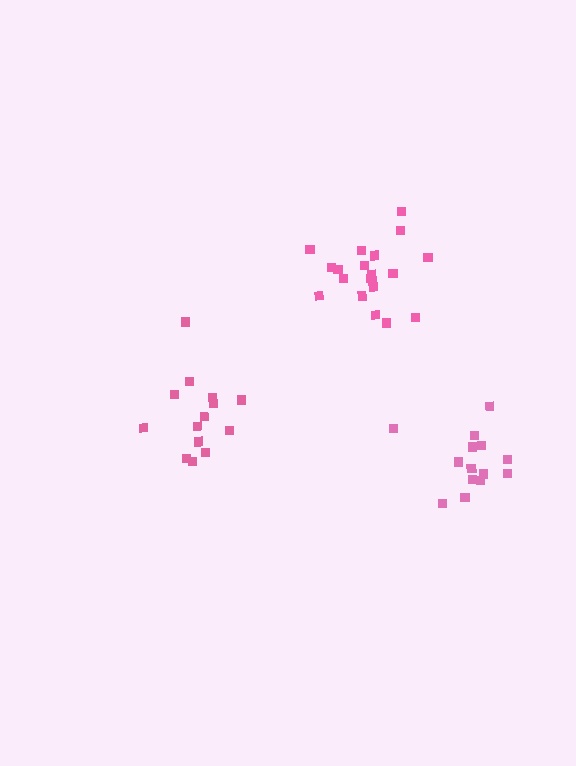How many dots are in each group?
Group 1: 20 dots, Group 2: 14 dots, Group 3: 14 dots (48 total).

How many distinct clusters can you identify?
There are 3 distinct clusters.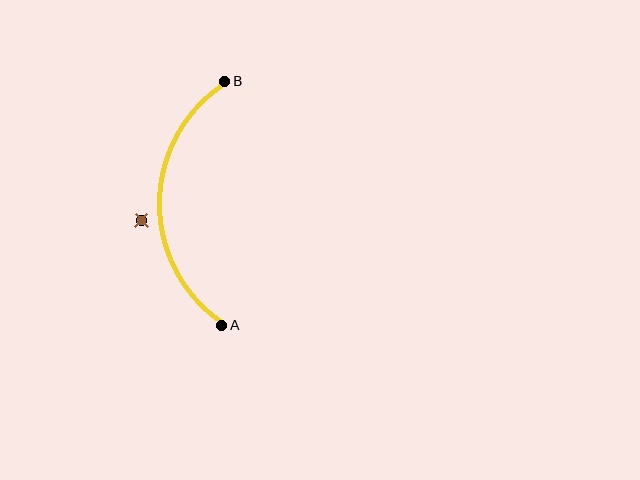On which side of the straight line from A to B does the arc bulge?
The arc bulges to the left of the straight line connecting A and B.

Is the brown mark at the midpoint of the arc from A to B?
No — the brown mark does not lie on the arc at all. It sits slightly outside the curve.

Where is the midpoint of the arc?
The arc midpoint is the point on the curve farthest from the straight line joining A and B. It sits to the left of that line.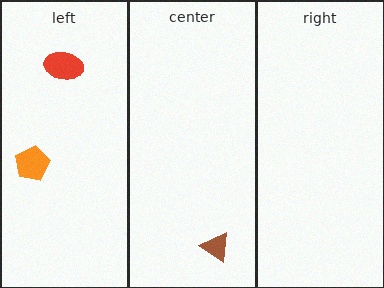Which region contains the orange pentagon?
The left region.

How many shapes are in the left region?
2.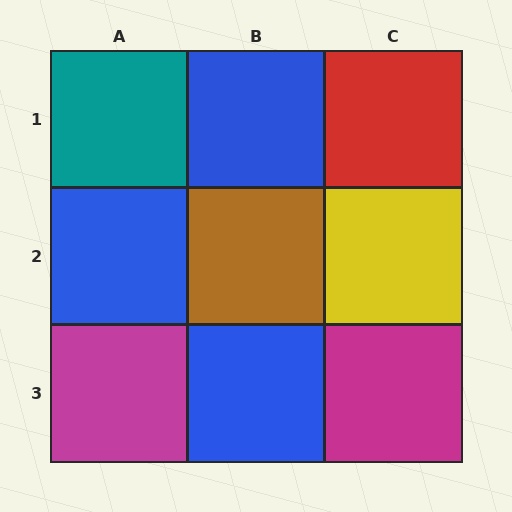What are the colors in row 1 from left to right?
Teal, blue, red.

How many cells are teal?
1 cell is teal.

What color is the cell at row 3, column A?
Magenta.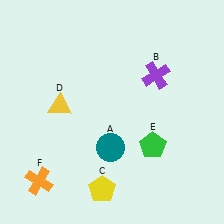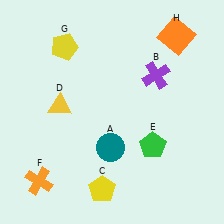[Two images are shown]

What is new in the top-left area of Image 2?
A yellow pentagon (G) was added in the top-left area of Image 2.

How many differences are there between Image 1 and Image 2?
There are 2 differences between the two images.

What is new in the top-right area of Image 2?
An orange square (H) was added in the top-right area of Image 2.